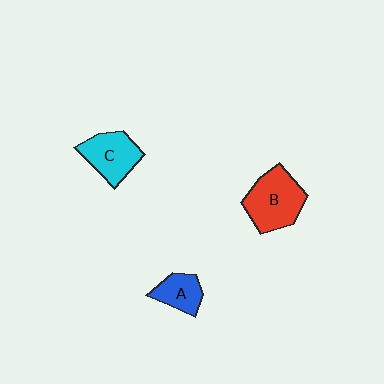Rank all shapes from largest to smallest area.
From largest to smallest: B (red), C (cyan), A (blue).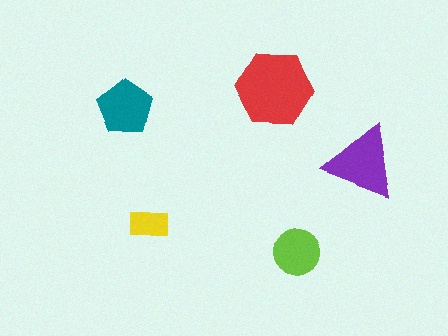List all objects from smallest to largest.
The yellow rectangle, the lime circle, the teal pentagon, the purple triangle, the red hexagon.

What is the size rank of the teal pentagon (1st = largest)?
3rd.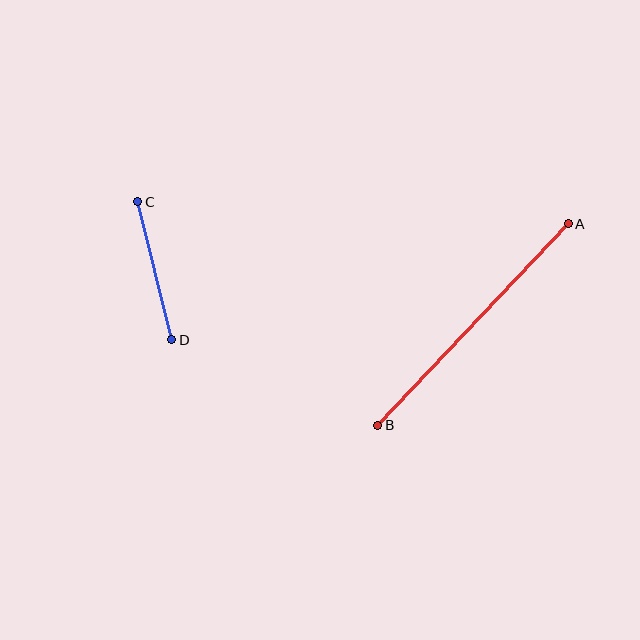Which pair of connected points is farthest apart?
Points A and B are farthest apart.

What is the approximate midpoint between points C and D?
The midpoint is at approximately (155, 271) pixels.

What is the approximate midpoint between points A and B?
The midpoint is at approximately (473, 325) pixels.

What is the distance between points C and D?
The distance is approximately 142 pixels.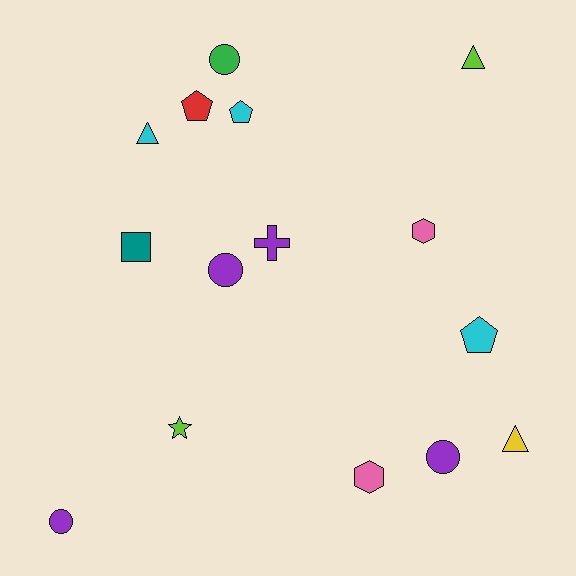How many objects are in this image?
There are 15 objects.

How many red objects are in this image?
There is 1 red object.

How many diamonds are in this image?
There are no diamonds.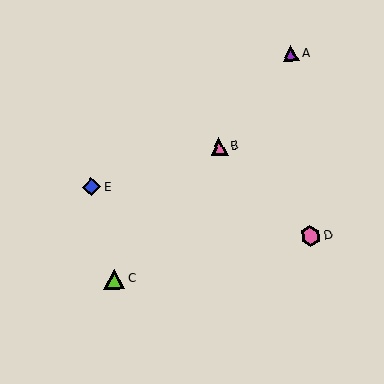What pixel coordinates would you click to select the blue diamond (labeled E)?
Click at (91, 187) to select the blue diamond E.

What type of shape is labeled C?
Shape C is a lime triangle.